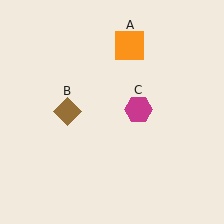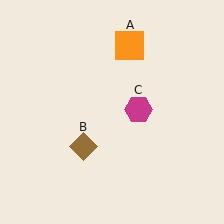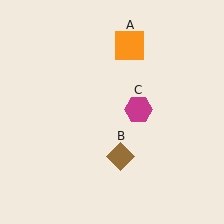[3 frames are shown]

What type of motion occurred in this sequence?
The brown diamond (object B) rotated counterclockwise around the center of the scene.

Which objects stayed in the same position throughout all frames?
Orange square (object A) and magenta hexagon (object C) remained stationary.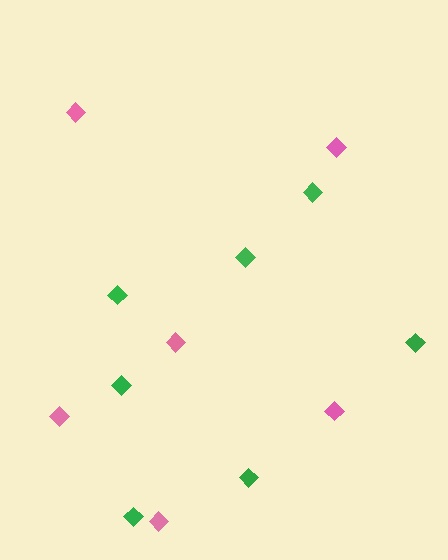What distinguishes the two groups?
There are 2 groups: one group of pink diamonds (6) and one group of green diamonds (7).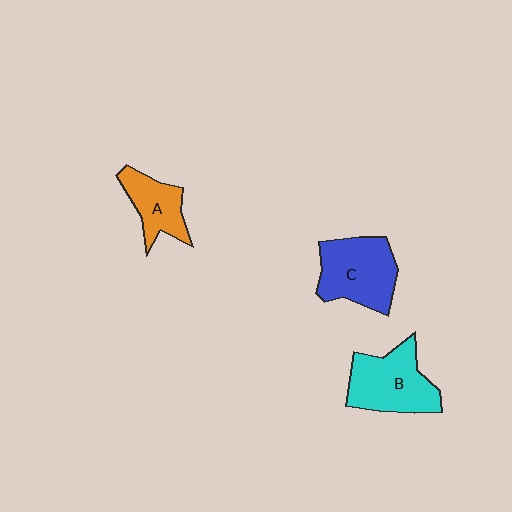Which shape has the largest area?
Shape C (blue).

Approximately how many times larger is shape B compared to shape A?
Approximately 1.5 times.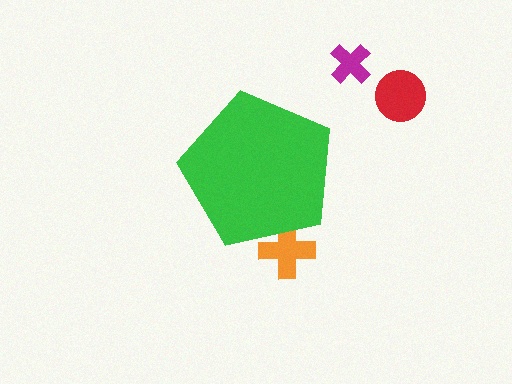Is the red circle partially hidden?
No, the red circle is fully visible.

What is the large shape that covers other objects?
A green pentagon.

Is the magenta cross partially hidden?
No, the magenta cross is fully visible.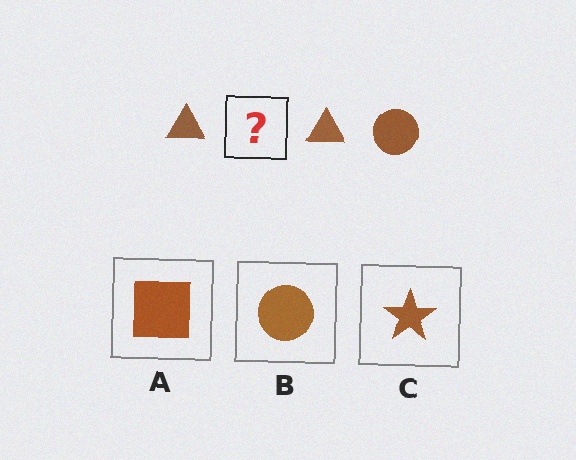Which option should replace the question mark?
Option B.